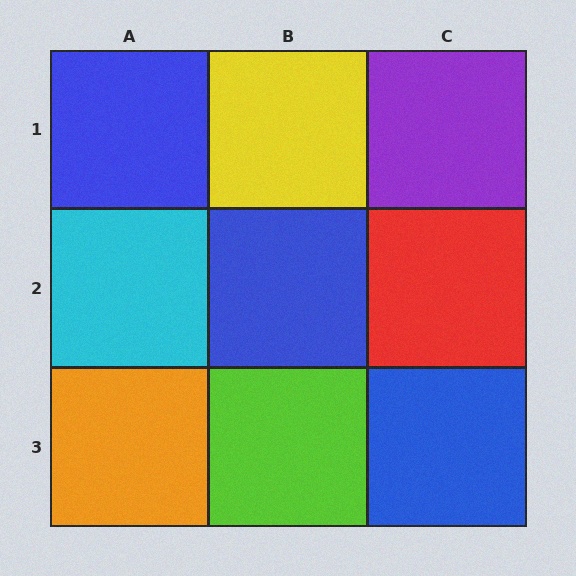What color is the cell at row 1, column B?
Yellow.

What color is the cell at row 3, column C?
Blue.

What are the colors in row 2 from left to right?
Cyan, blue, red.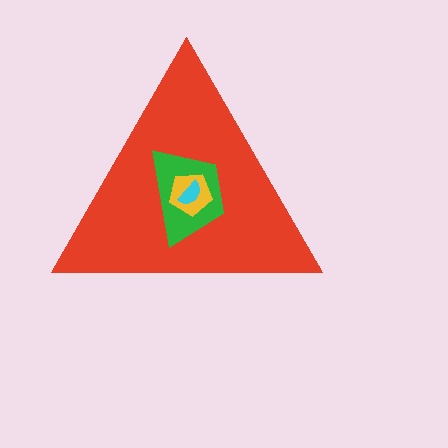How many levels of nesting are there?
4.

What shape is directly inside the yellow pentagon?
The cyan semicircle.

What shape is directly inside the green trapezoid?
The yellow pentagon.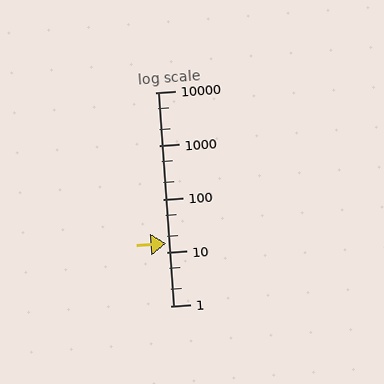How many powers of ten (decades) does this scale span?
The scale spans 4 decades, from 1 to 10000.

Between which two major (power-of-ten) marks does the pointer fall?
The pointer is between 10 and 100.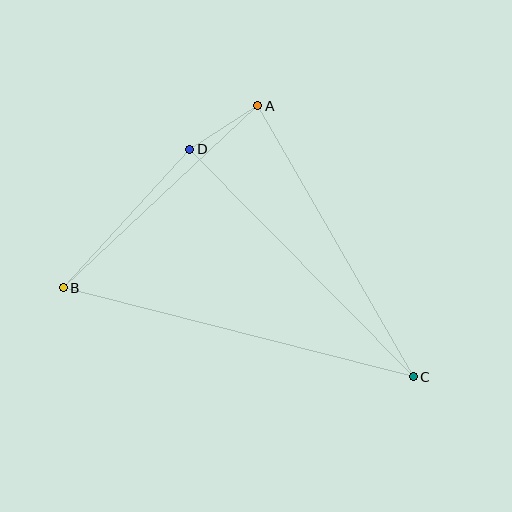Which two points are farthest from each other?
Points B and C are farthest from each other.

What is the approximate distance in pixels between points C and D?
The distance between C and D is approximately 319 pixels.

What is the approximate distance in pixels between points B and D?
The distance between B and D is approximately 188 pixels.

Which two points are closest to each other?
Points A and D are closest to each other.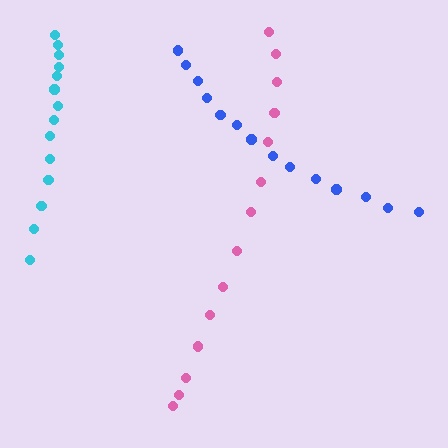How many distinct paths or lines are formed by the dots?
There are 3 distinct paths.